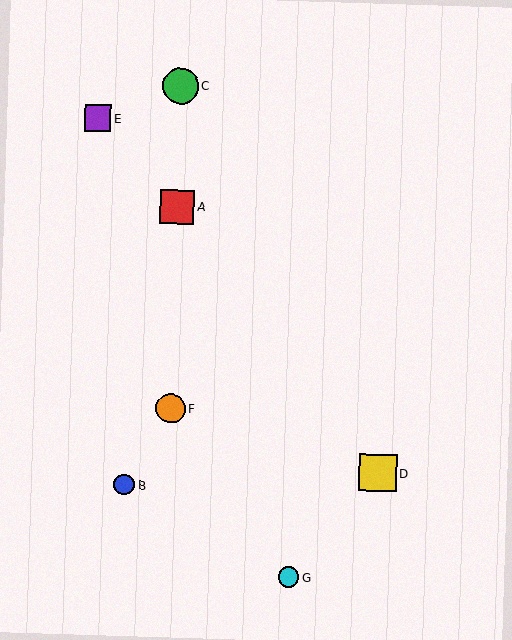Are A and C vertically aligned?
Yes, both are at x≈177.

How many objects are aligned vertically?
3 objects (A, C, F) are aligned vertically.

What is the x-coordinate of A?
Object A is at x≈177.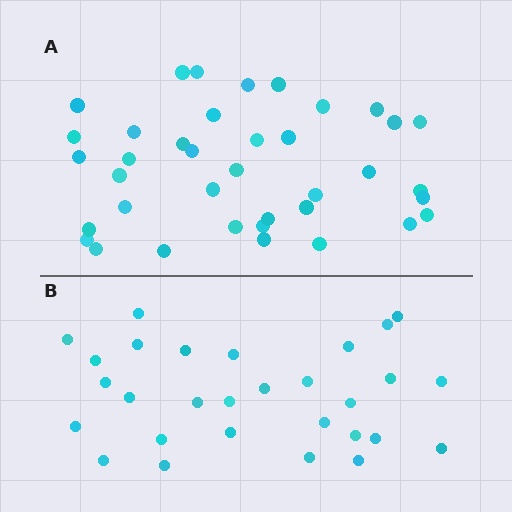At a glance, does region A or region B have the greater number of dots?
Region A (the top region) has more dots.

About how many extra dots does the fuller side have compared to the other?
Region A has roughly 8 or so more dots than region B.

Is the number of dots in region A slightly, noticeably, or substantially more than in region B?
Region A has noticeably more, but not dramatically so. The ratio is roughly 1.3 to 1.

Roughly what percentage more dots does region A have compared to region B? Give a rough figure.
About 30% more.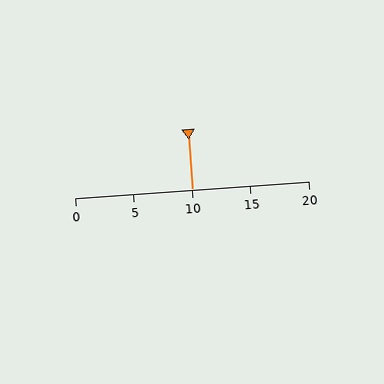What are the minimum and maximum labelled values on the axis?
The axis runs from 0 to 20.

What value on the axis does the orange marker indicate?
The marker indicates approximately 10.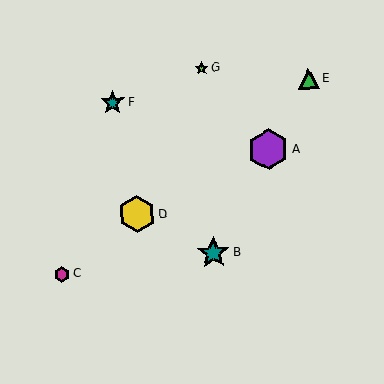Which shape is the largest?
The purple hexagon (labeled A) is the largest.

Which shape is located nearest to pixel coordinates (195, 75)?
The lime star (labeled G) at (202, 68) is nearest to that location.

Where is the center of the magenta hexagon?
The center of the magenta hexagon is at (62, 274).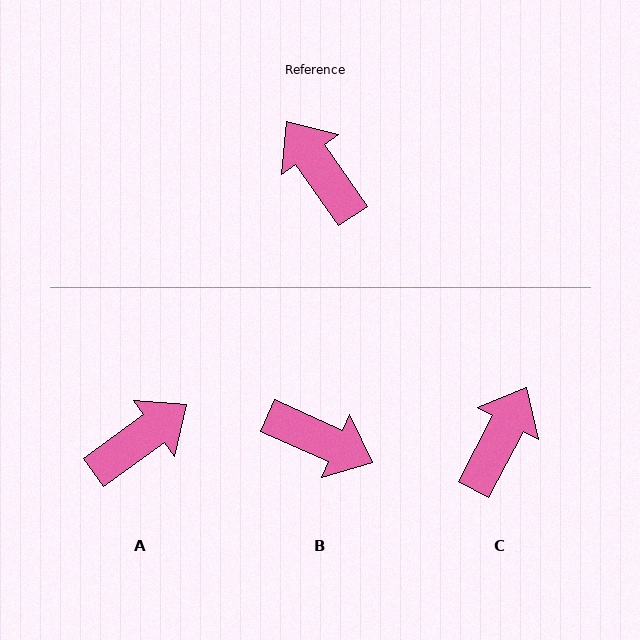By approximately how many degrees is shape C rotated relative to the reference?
Approximately 62 degrees clockwise.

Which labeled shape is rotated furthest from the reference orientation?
B, about 149 degrees away.